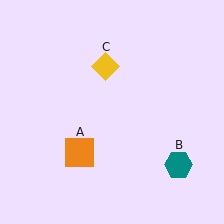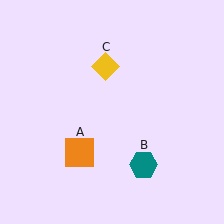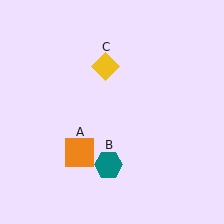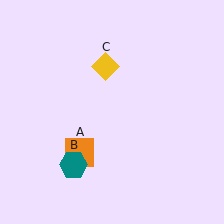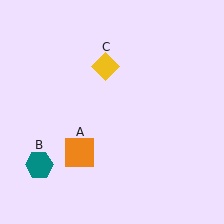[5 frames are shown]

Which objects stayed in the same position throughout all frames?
Orange square (object A) and yellow diamond (object C) remained stationary.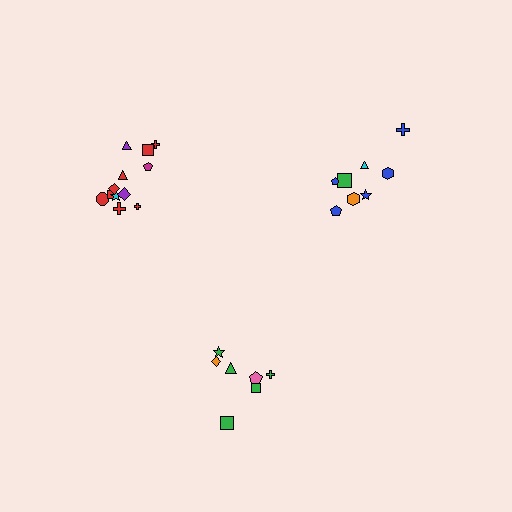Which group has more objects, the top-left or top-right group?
The top-left group.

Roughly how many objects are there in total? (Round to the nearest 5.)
Roughly 25 objects in total.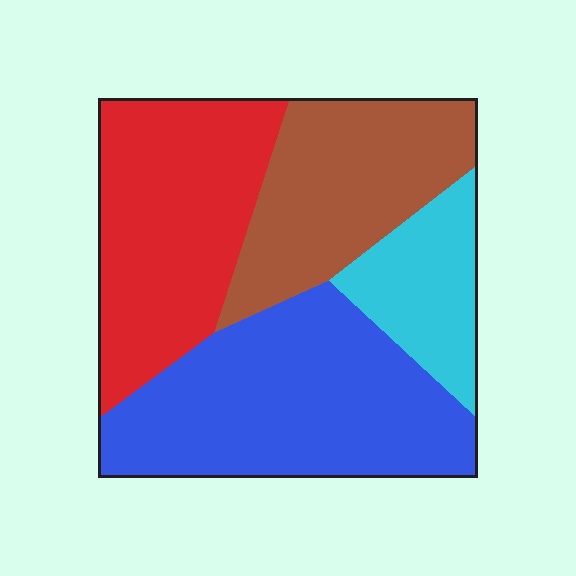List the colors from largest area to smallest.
From largest to smallest: blue, red, brown, cyan.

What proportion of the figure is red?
Red covers 29% of the figure.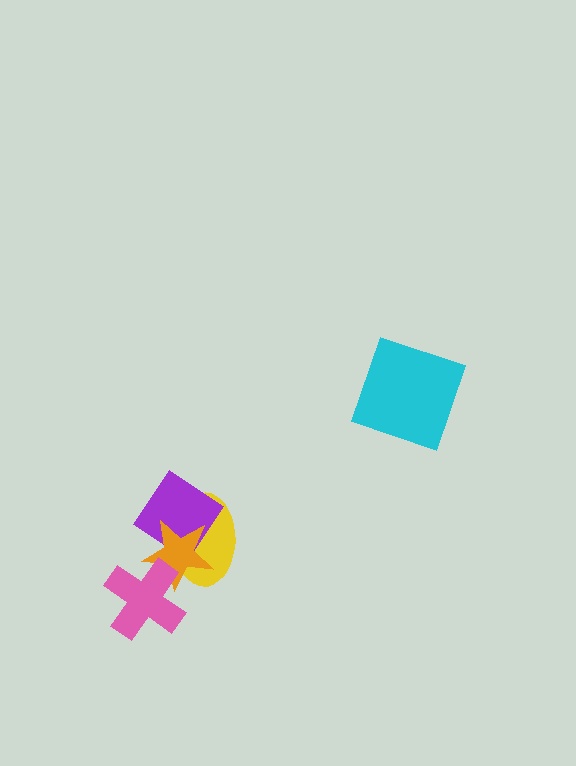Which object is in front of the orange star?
The pink cross is in front of the orange star.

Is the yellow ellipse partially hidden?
Yes, it is partially covered by another shape.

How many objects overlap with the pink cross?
1 object overlaps with the pink cross.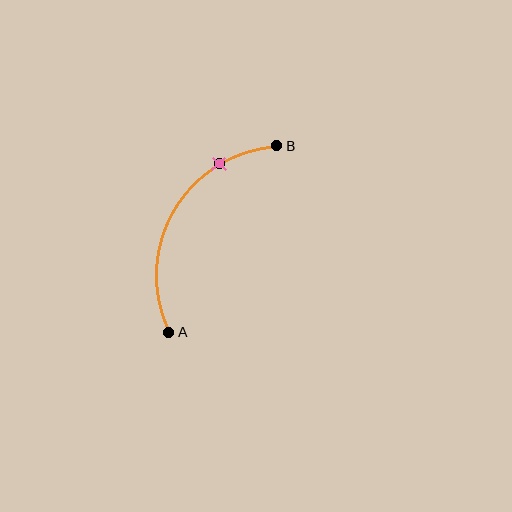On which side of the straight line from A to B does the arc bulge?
The arc bulges to the left of the straight line connecting A and B.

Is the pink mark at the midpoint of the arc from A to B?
No. The pink mark lies on the arc but is closer to endpoint B. The arc midpoint would be at the point on the curve equidistant along the arc from both A and B.